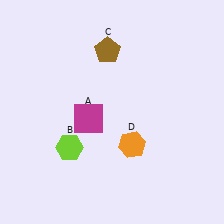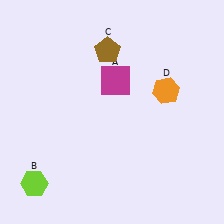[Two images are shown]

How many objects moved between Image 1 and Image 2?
3 objects moved between the two images.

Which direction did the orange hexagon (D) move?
The orange hexagon (D) moved up.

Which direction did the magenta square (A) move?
The magenta square (A) moved up.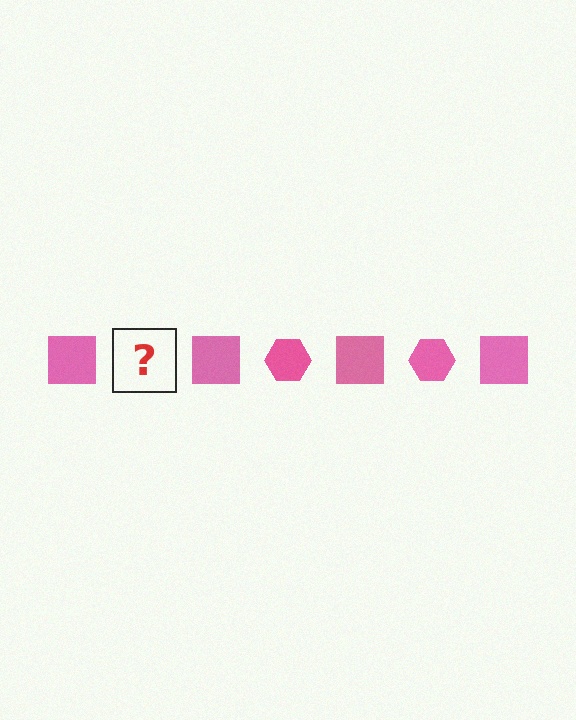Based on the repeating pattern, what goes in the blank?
The blank should be a pink hexagon.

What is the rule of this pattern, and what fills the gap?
The rule is that the pattern cycles through square, hexagon shapes in pink. The gap should be filled with a pink hexagon.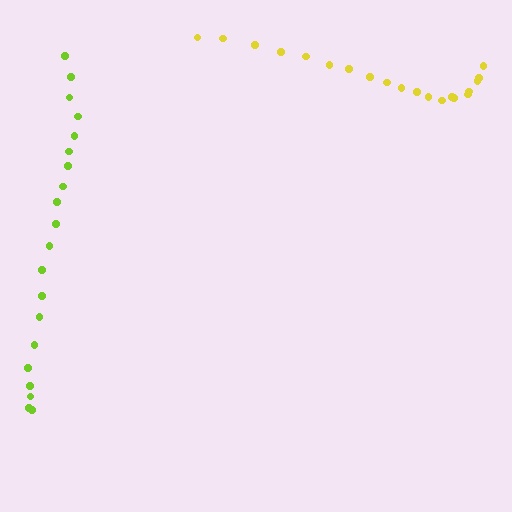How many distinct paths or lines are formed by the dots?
There are 2 distinct paths.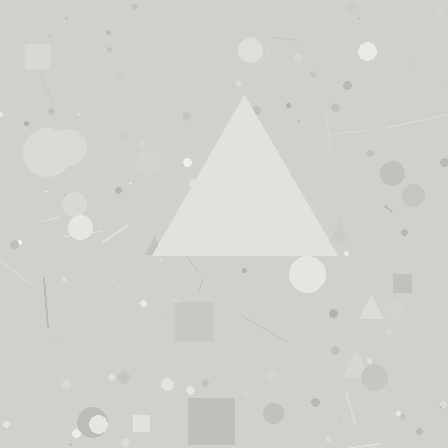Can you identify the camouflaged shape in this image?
The camouflaged shape is a triangle.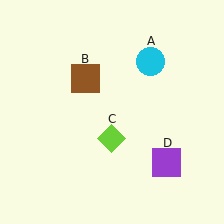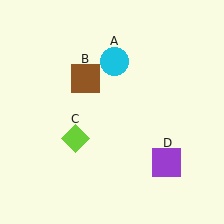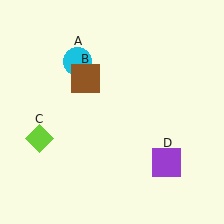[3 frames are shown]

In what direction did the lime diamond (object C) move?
The lime diamond (object C) moved left.